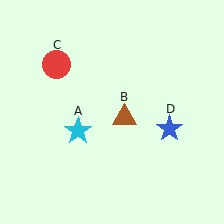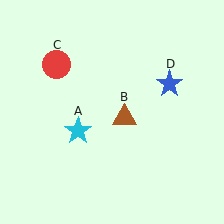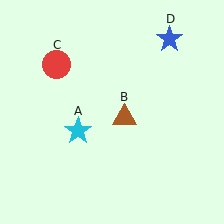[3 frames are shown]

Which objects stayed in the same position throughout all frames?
Cyan star (object A) and brown triangle (object B) and red circle (object C) remained stationary.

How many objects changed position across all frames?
1 object changed position: blue star (object D).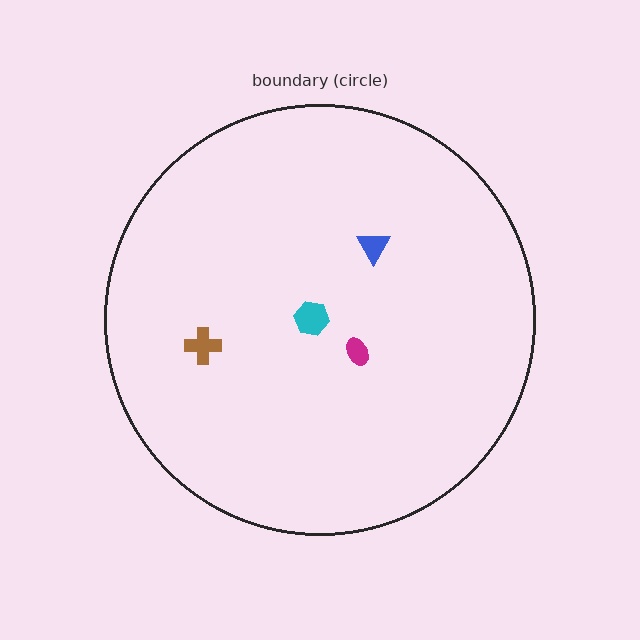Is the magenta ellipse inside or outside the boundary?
Inside.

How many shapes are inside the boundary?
4 inside, 0 outside.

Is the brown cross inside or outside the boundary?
Inside.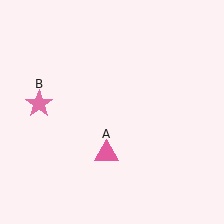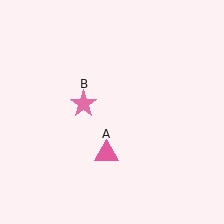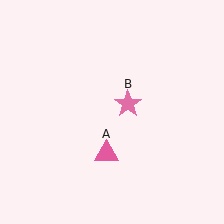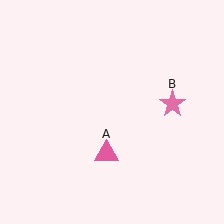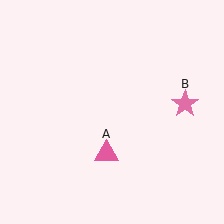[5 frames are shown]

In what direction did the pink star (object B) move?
The pink star (object B) moved right.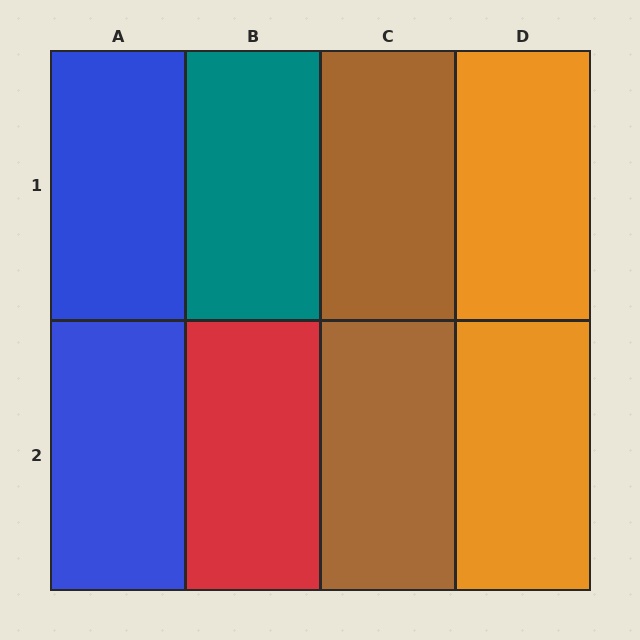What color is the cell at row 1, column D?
Orange.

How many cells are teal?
1 cell is teal.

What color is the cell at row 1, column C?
Brown.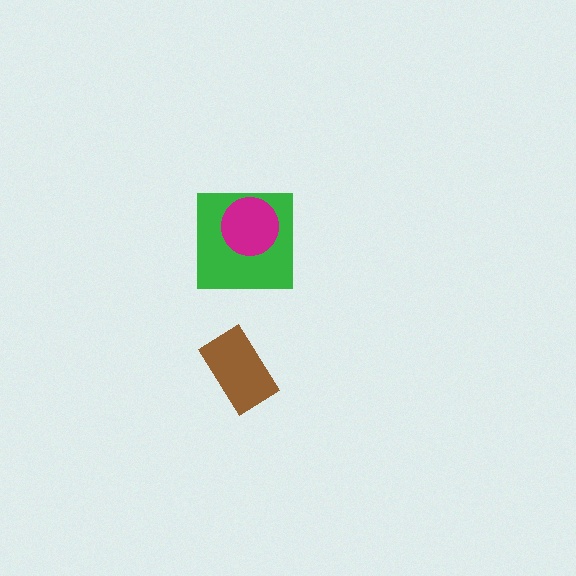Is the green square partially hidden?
Yes, it is partially covered by another shape.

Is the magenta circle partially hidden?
No, no other shape covers it.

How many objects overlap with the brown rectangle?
0 objects overlap with the brown rectangle.